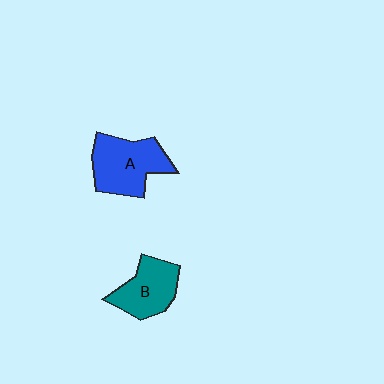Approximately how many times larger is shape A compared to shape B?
Approximately 1.3 times.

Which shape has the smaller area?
Shape B (teal).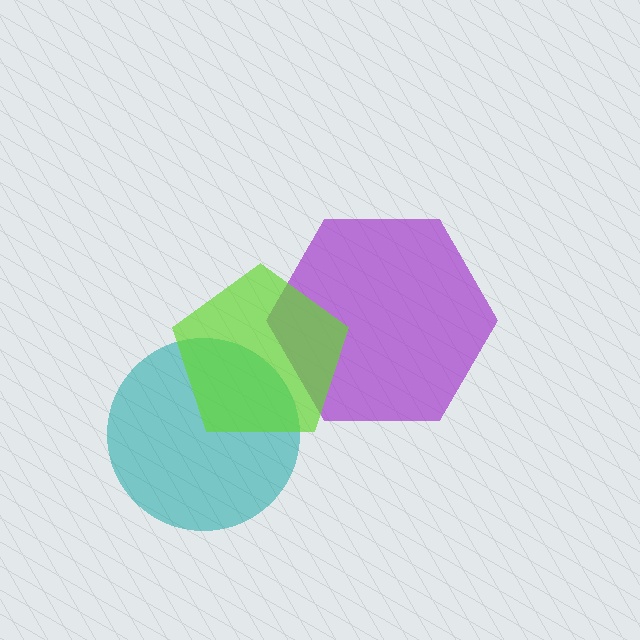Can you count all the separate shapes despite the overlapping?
Yes, there are 3 separate shapes.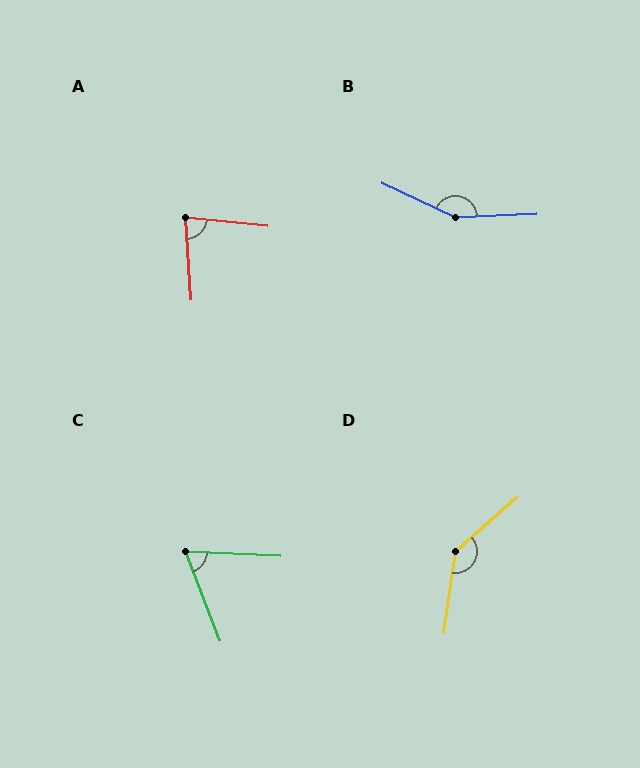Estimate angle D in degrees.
Approximately 139 degrees.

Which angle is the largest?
B, at approximately 152 degrees.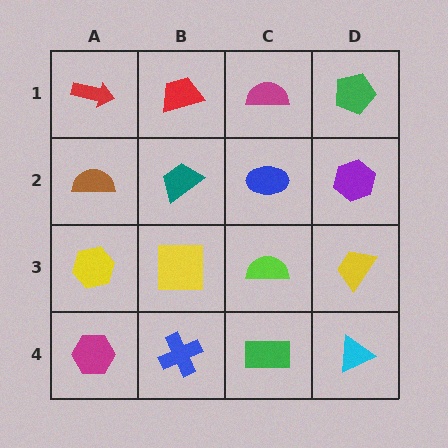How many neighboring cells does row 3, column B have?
4.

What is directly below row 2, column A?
A yellow hexagon.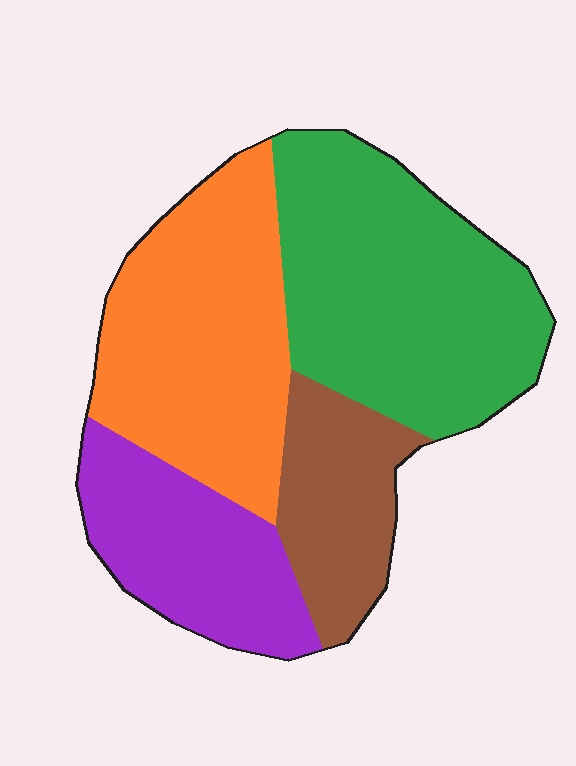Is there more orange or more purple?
Orange.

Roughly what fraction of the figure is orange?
Orange takes up about one third (1/3) of the figure.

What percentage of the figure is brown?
Brown takes up about one sixth (1/6) of the figure.